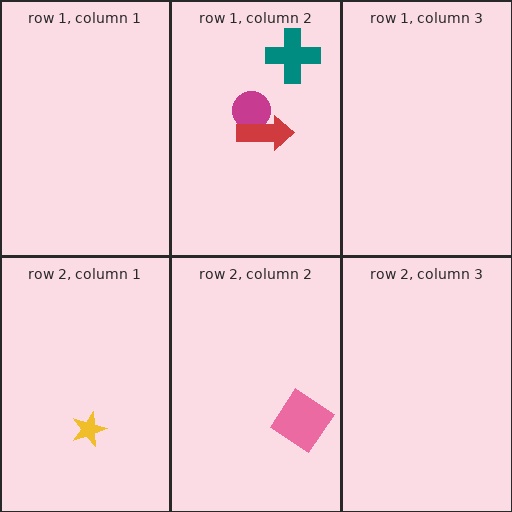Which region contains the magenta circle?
The row 1, column 2 region.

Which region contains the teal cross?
The row 1, column 2 region.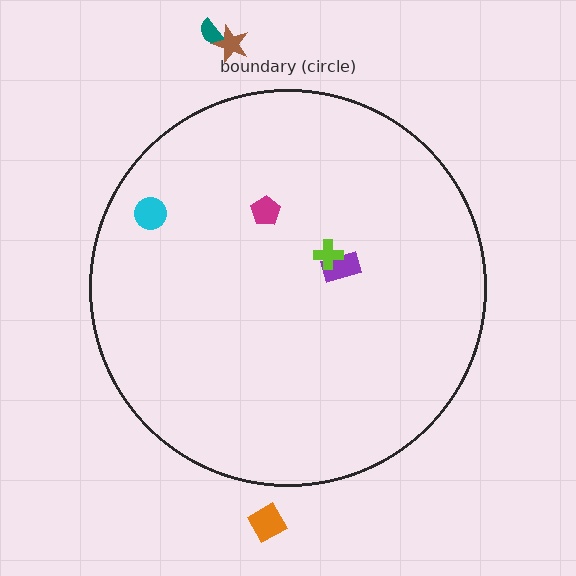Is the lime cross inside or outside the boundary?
Inside.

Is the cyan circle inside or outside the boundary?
Inside.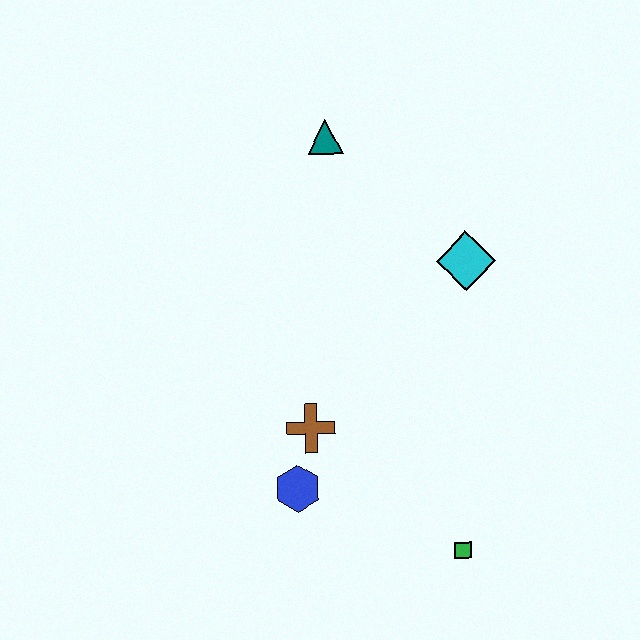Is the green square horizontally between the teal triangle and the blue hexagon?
No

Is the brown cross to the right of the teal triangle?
No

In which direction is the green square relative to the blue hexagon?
The green square is to the right of the blue hexagon.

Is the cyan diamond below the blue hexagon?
No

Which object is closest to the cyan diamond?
The teal triangle is closest to the cyan diamond.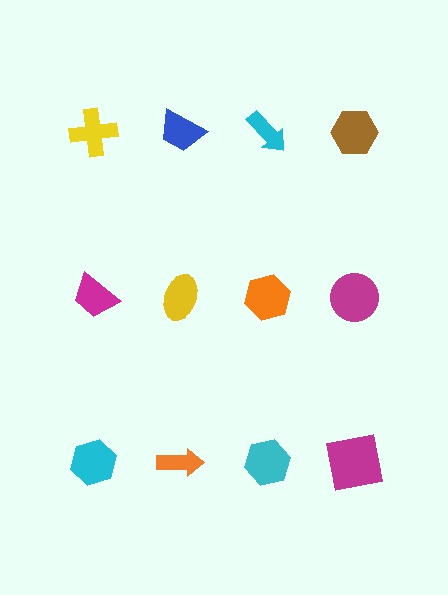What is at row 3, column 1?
A cyan hexagon.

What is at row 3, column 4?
A magenta square.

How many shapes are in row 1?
4 shapes.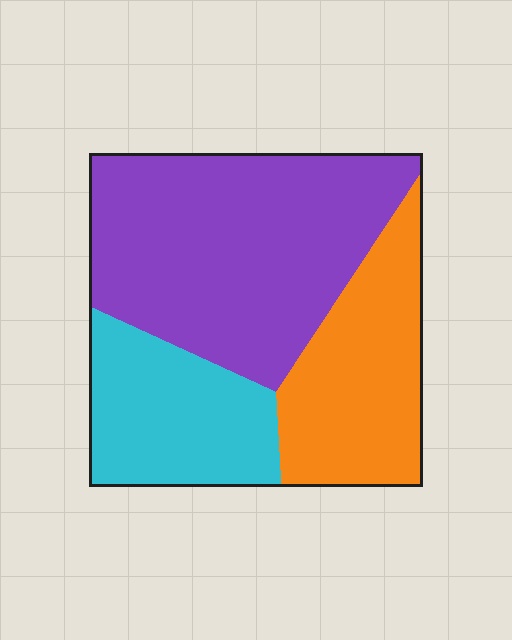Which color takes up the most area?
Purple, at roughly 50%.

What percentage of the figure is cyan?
Cyan covers about 25% of the figure.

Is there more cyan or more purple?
Purple.